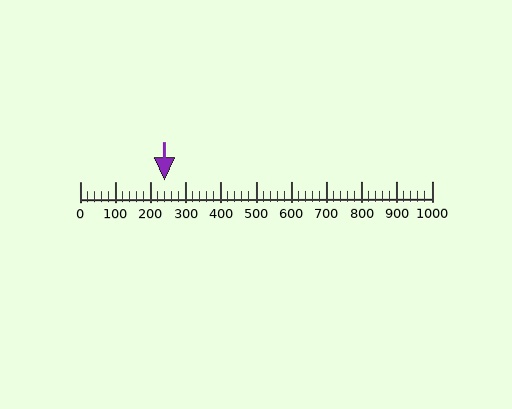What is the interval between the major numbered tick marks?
The major tick marks are spaced 100 units apart.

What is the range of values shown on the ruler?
The ruler shows values from 0 to 1000.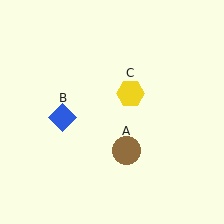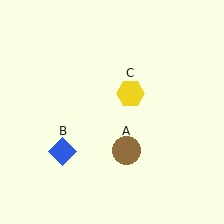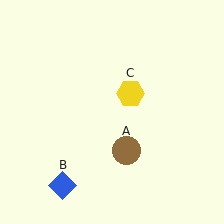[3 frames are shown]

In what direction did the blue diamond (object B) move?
The blue diamond (object B) moved down.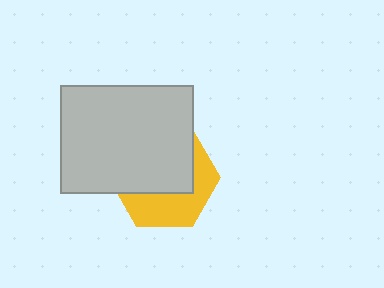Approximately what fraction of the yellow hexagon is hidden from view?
Roughly 57% of the yellow hexagon is hidden behind the light gray rectangle.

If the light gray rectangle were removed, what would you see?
You would see the complete yellow hexagon.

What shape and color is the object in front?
The object in front is a light gray rectangle.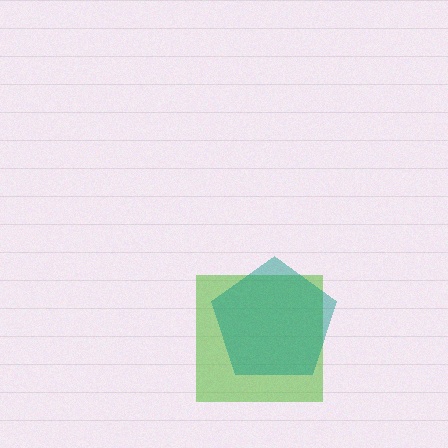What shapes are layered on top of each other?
The layered shapes are: a lime square, a teal pentagon.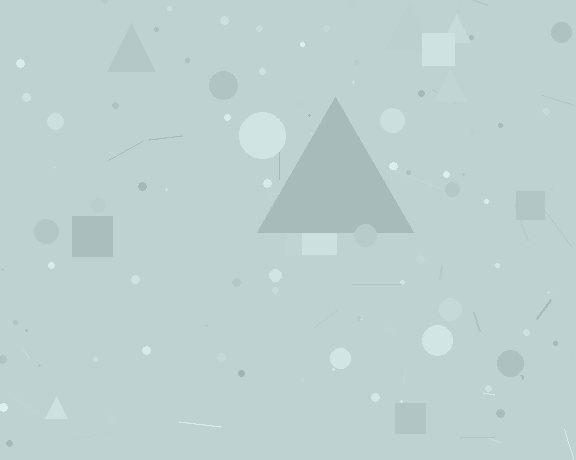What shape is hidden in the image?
A triangle is hidden in the image.